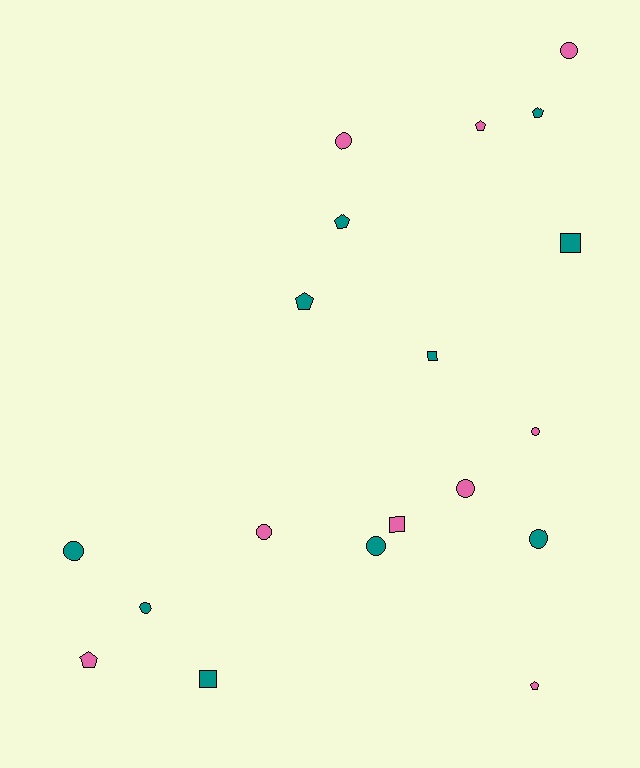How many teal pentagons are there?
There are 3 teal pentagons.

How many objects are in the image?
There are 19 objects.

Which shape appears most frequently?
Circle, with 9 objects.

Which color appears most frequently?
Teal, with 10 objects.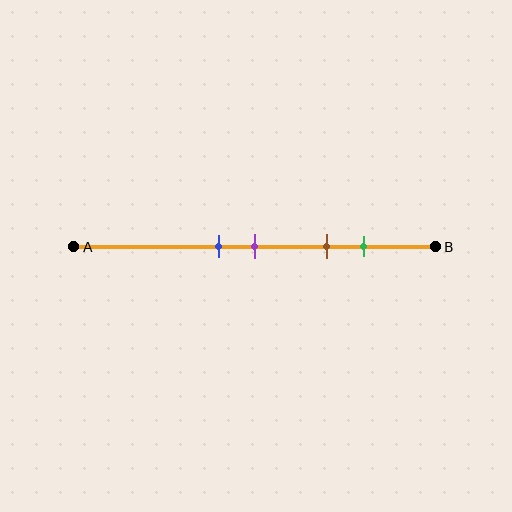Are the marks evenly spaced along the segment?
No, the marks are not evenly spaced.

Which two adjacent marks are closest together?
The blue and purple marks are the closest adjacent pair.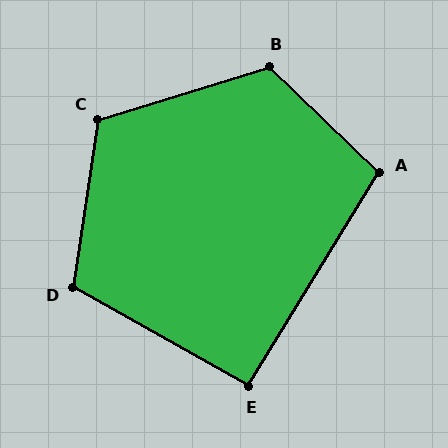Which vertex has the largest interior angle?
B, at approximately 119 degrees.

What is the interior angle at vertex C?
Approximately 116 degrees (obtuse).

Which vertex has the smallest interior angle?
E, at approximately 92 degrees.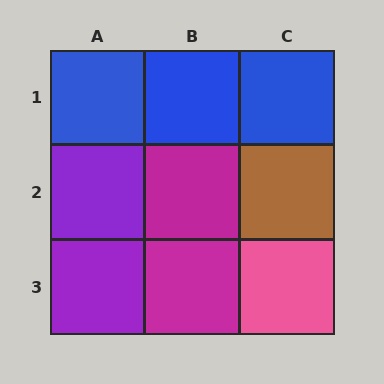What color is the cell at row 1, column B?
Blue.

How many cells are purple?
2 cells are purple.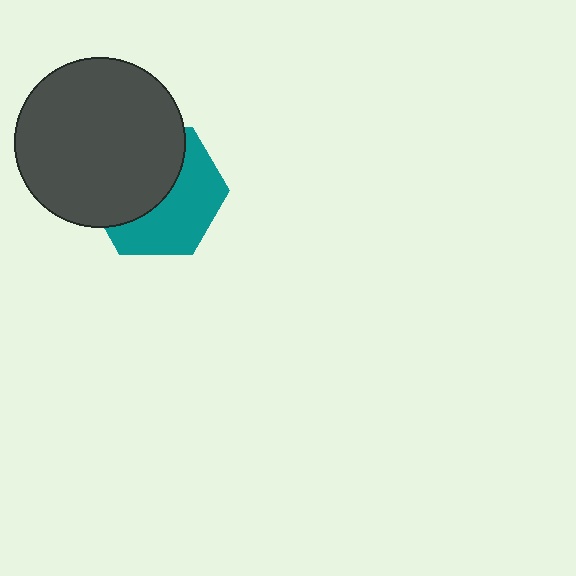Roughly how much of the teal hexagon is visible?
About half of it is visible (roughly 49%).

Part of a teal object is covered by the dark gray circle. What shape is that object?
It is a hexagon.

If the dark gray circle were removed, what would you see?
You would see the complete teal hexagon.